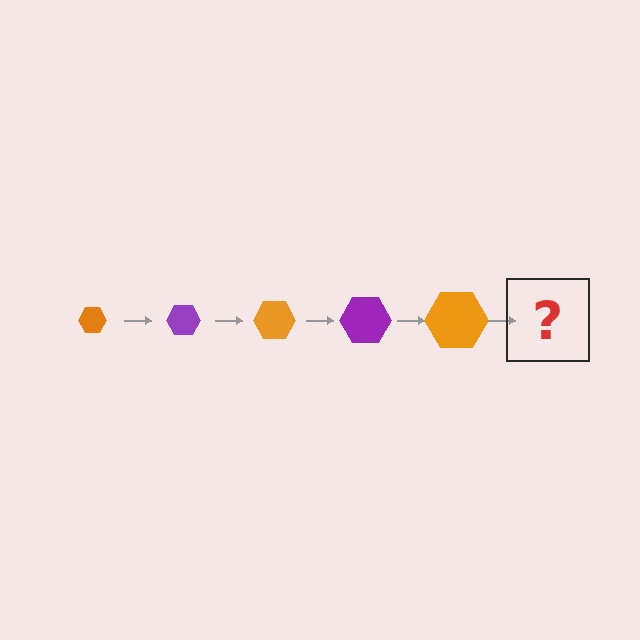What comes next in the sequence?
The next element should be a purple hexagon, larger than the previous one.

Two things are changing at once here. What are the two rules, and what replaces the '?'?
The two rules are that the hexagon grows larger each step and the color cycles through orange and purple. The '?' should be a purple hexagon, larger than the previous one.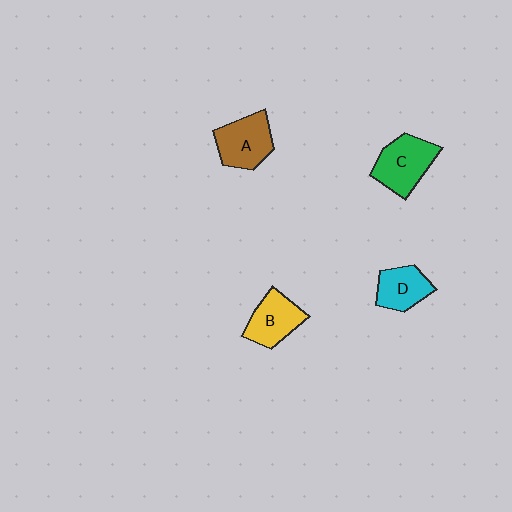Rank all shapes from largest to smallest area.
From largest to smallest: C (green), A (brown), B (yellow), D (cyan).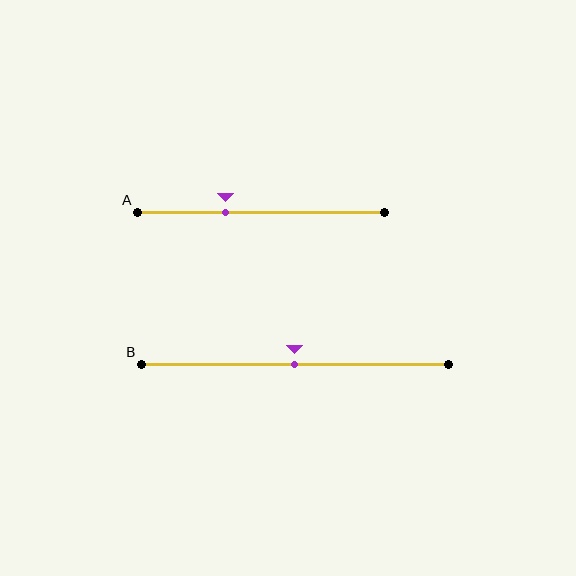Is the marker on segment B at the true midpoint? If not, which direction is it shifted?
Yes, the marker on segment B is at the true midpoint.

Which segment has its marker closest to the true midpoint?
Segment B has its marker closest to the true midpoint.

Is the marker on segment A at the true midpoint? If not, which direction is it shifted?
No, the marker on segment A is shifted to the left by about 14% of the segment length.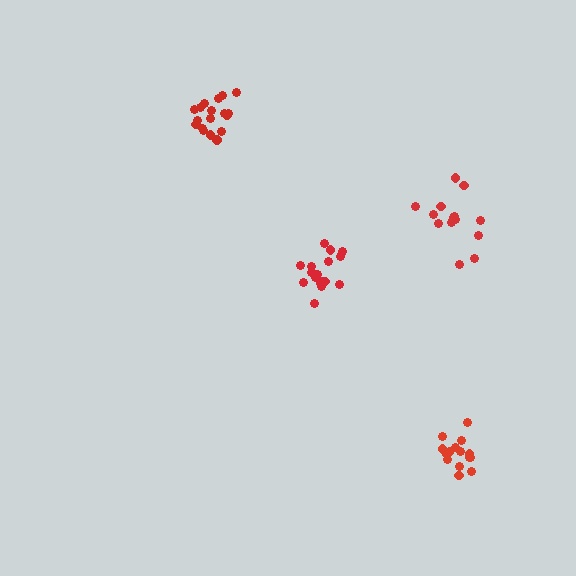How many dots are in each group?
Group 1: 18 dots, Group 2: 18 dots, Group 3: 15 dots, Group 4: 14 dots (65 total).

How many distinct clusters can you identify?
There are 4 distinct clusters.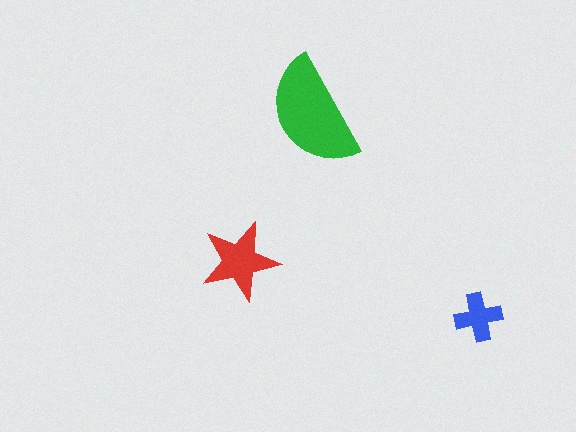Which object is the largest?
The green semicircle.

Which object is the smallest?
The blue cross.